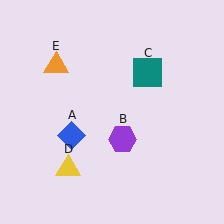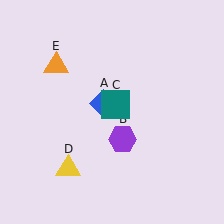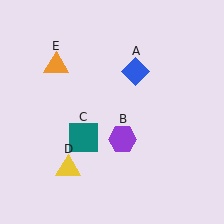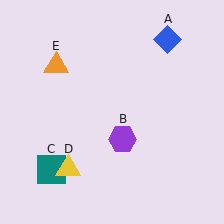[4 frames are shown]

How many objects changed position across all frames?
2 objects changed position: blue diamond (object A), teal square (object C).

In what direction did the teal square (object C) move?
The teal square (object C) moved down and to the left.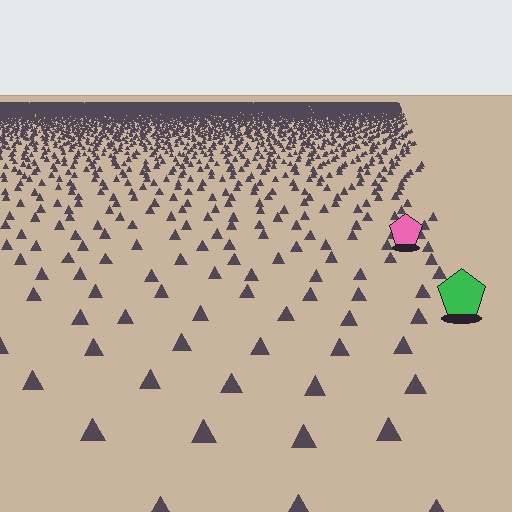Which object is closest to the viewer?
The green pentagon is closest. The texture marks near it are larger and more spread out.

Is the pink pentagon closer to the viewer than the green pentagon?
No. The green pentagon is closer — you can tell from the texture gradient: the ground texture is coarser near it.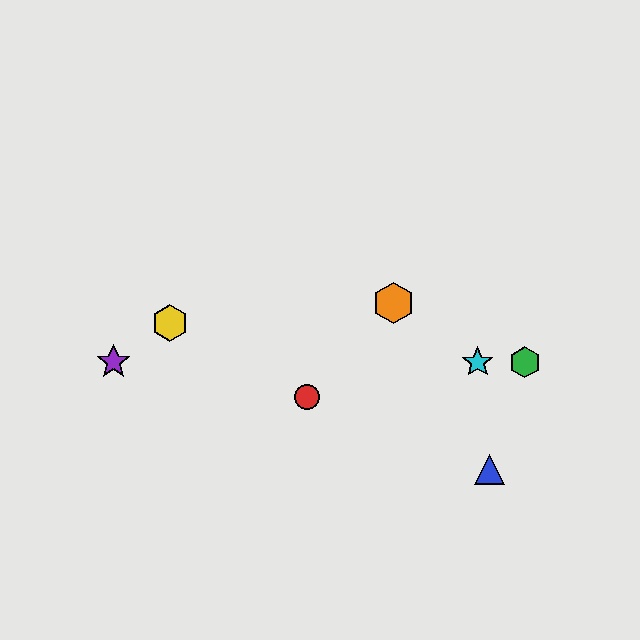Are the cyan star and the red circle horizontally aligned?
No, the cyan star is at y≈362 and the red circle is at y≈397.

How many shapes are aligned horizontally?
3 shapes (the green hexagon, the purple star, the cyan star) are aligned horizontally.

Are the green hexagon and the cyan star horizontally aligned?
Yes, both are at y≈362.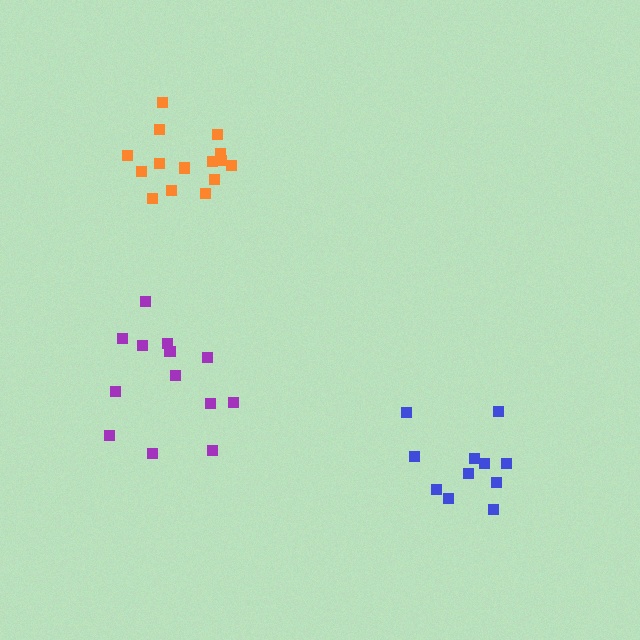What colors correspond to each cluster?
The clusters are colored: purple, orange, blue.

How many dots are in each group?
Group 1: 13 dots, Group 2: 15 dots, Group 3: 11 dots (39 total).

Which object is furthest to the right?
The blue cluster is rightmost.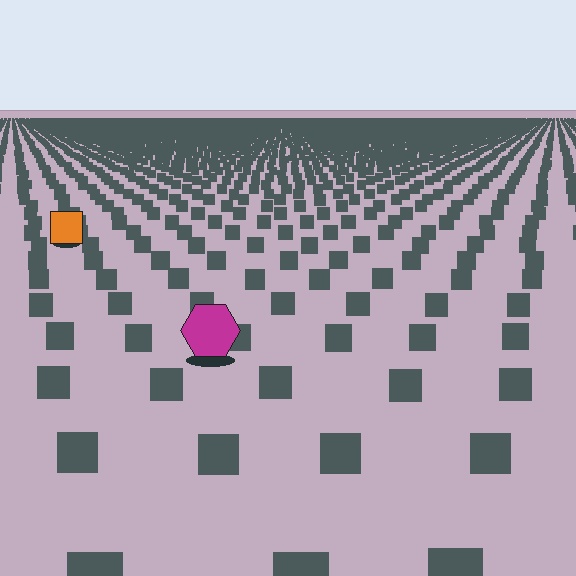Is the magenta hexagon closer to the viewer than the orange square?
Yes. The magenta hexagon is closer — you can tell from the texture gradient: the ground texture is coarser near it.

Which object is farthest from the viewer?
The orange square is farthest from the viewer. It appears smaller and the ground texture around it is denser.